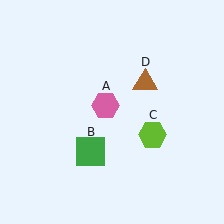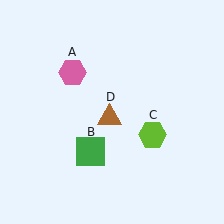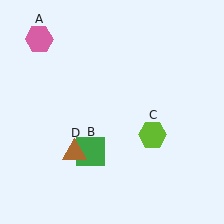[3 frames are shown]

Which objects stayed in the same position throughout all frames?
Green square (object B) and lime hexagon (object C) remained stationary.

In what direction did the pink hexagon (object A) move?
The pink hexagon (object A) moved up and to the left.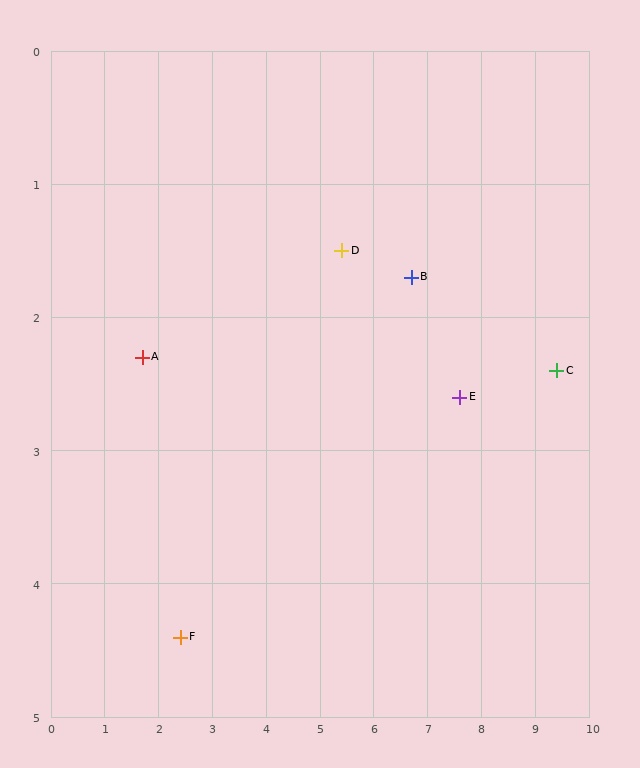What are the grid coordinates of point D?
Point D is at approximately (5.4, 1.5).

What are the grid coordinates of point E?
Point E is at approximately (7.6, 2.6).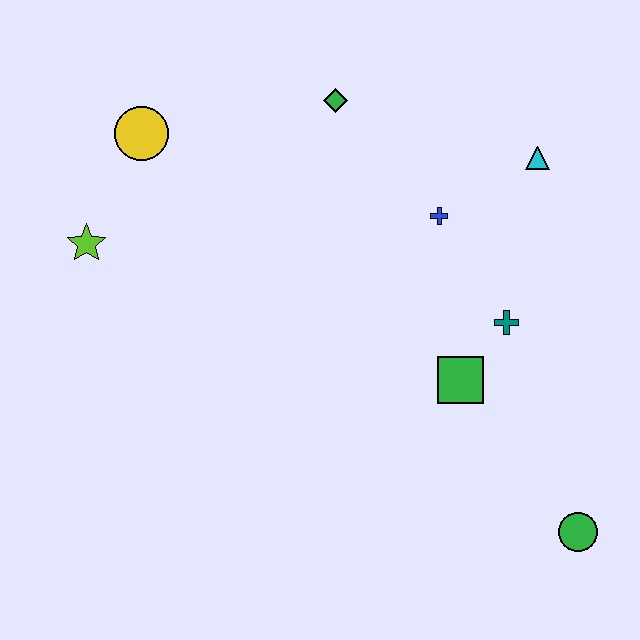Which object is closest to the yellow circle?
The lime star is closest to the yellow circle.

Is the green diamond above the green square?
Yes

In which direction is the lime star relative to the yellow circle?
The lime star is below the yellow circle.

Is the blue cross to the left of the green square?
Yes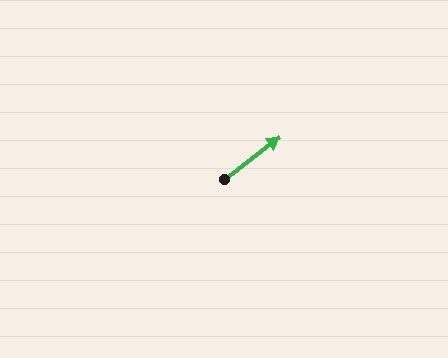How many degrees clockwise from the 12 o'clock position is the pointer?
Approximately 53 degrees.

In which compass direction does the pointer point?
Northeast.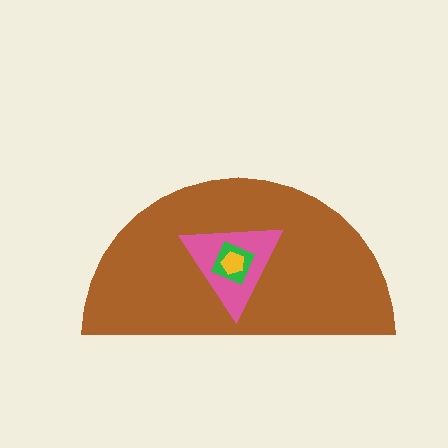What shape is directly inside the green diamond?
The yellow pentagon.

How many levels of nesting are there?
4.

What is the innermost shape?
The yellow pentagon.